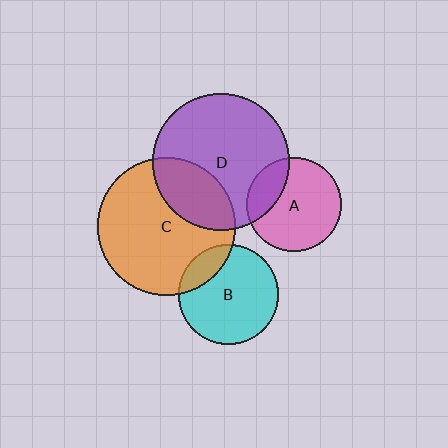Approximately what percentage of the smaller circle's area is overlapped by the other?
Approximately 15%.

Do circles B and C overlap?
Yes.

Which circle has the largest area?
Circle C (orange).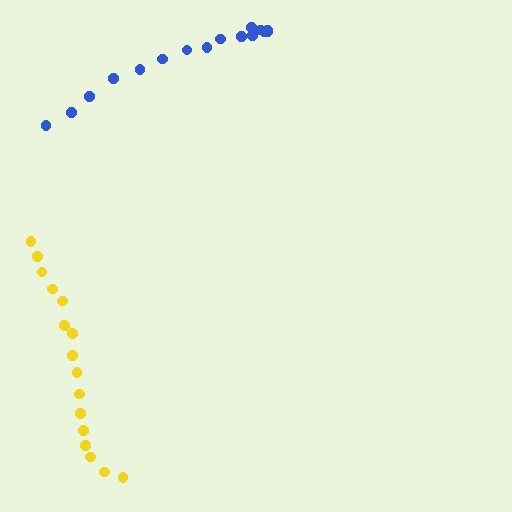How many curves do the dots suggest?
There are 2 distinct paths.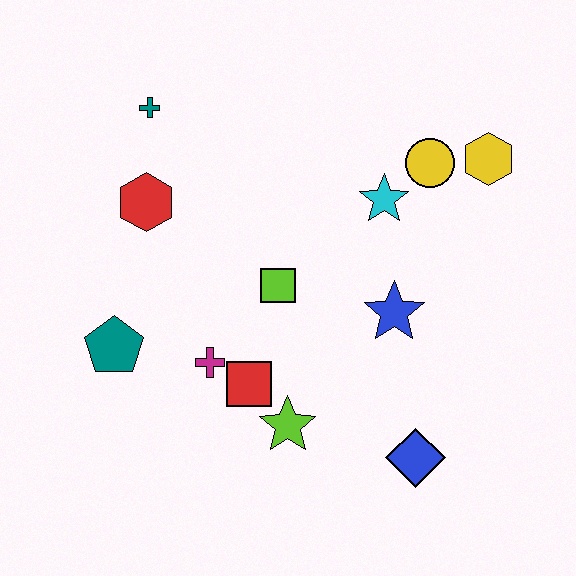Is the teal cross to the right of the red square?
No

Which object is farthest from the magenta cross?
The yellow hexagon is farthest from the magenta cross.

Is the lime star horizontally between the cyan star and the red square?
Yes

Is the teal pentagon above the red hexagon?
No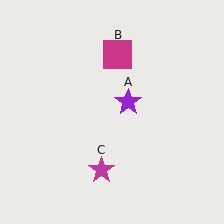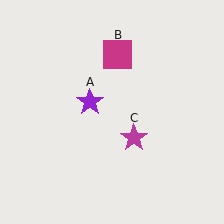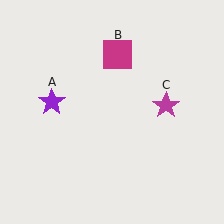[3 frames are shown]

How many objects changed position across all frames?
2 objects changed position: purple star (object A), magenta star (object C).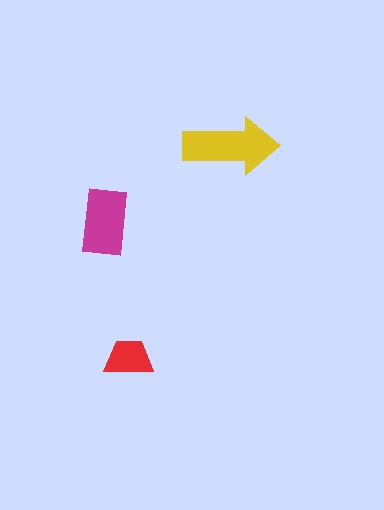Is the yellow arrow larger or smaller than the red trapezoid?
Larger.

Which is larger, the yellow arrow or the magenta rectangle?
The yellow arrow.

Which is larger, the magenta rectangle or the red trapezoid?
The magenta rectangle.